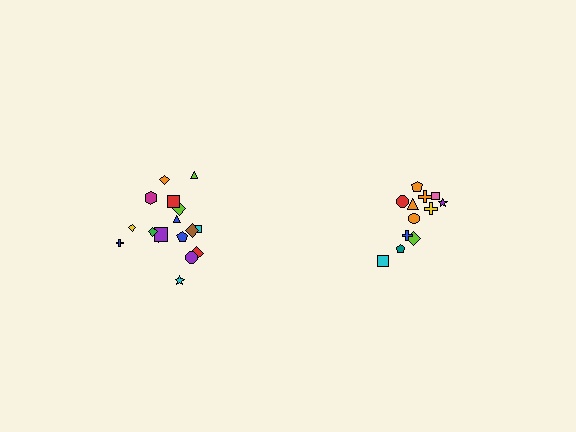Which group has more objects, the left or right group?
The left group.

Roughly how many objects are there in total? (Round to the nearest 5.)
Roughly 30 objects in total.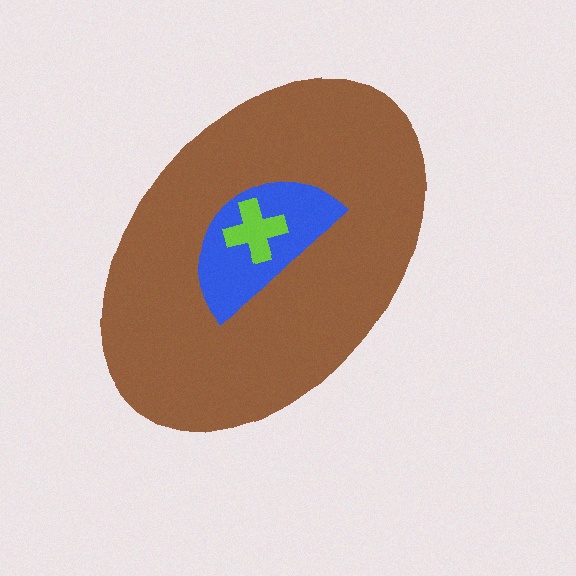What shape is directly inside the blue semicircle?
The lime cross.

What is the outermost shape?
The brown ellipse.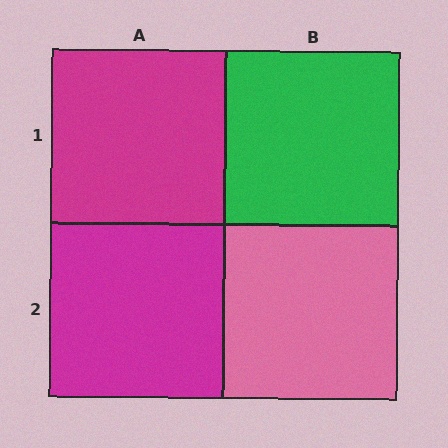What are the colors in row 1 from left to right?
Magenta, green.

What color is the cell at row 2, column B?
Pink.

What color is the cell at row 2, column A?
Magenta.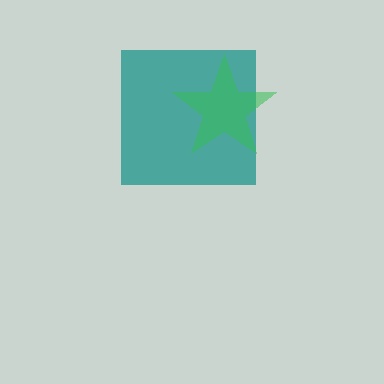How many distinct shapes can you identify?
There are 2 distinct shapes: a teal square, a green star.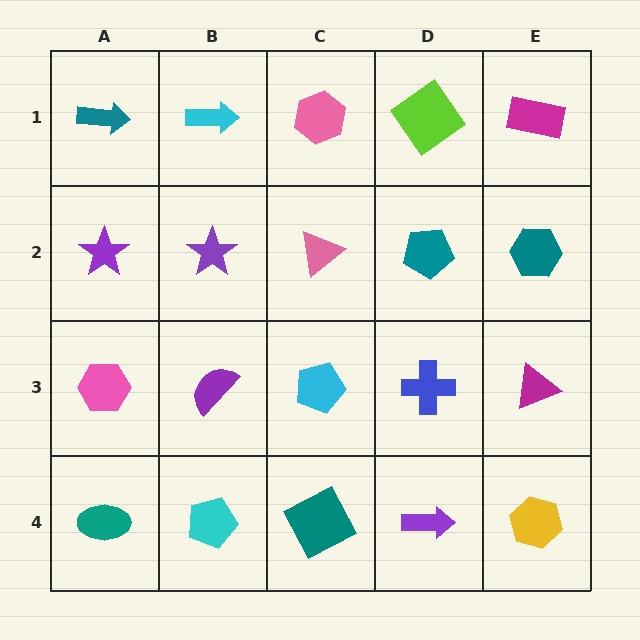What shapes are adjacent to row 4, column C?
A cyan pentagon (row 3, column C), a cyan pentagon (row 4, column B), a purple arrow (row 4, column D).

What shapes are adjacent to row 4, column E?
A magenta triangle (row 3, column E), a purple arrow (row 4, column D).